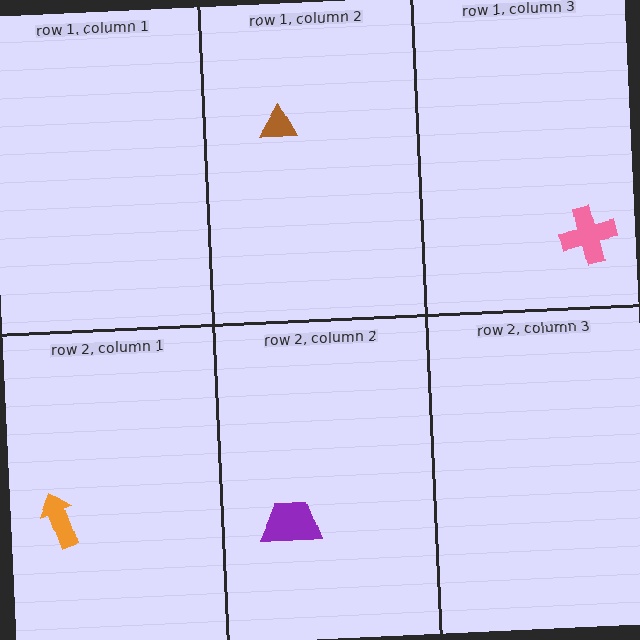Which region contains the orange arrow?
The row 2, column 1 region.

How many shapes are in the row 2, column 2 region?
1.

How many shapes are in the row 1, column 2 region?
1.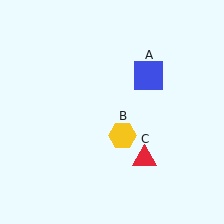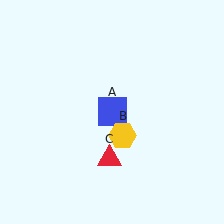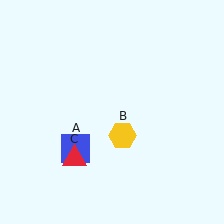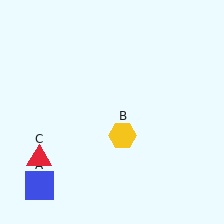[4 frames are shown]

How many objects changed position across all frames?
2 objects changed position: blue square (object A), red triangle (object C).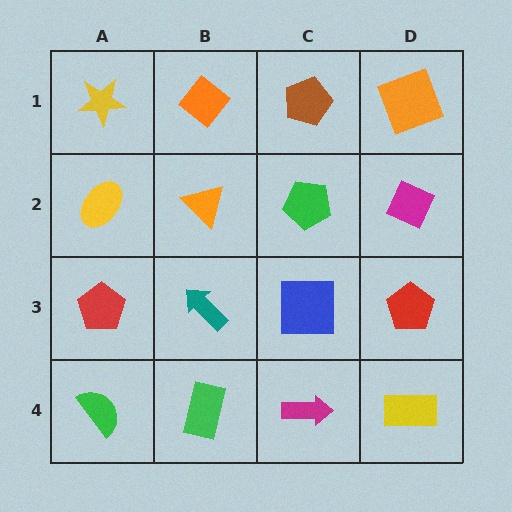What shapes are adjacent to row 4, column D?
A red pentagon (row 3, column D), a magenta arrow (row 4, column C).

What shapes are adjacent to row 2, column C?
A brown pentagon (row 1, column C), a blue square (row 3, column C), an orange triangle (row 2, column B), a magenta diamond (row 2, column D).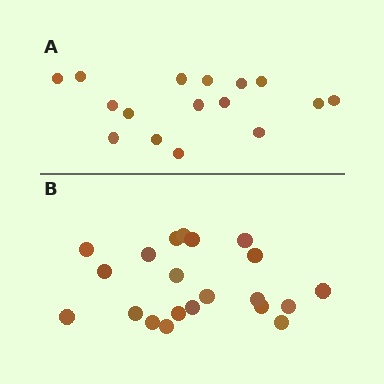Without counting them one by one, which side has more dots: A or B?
Region B (the bottom region) has more dots.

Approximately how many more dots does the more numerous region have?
Region B has about 5 more dots than region A.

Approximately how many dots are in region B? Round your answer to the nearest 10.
About 20 dots. (The exact count is 21, which rounds to 20.)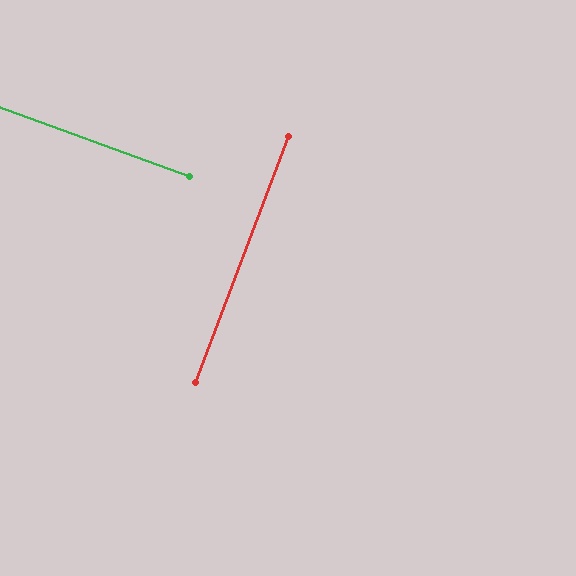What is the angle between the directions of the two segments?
Approximately 89 degrees.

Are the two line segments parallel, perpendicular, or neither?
Perpendicular — they meet at approximately 89°.